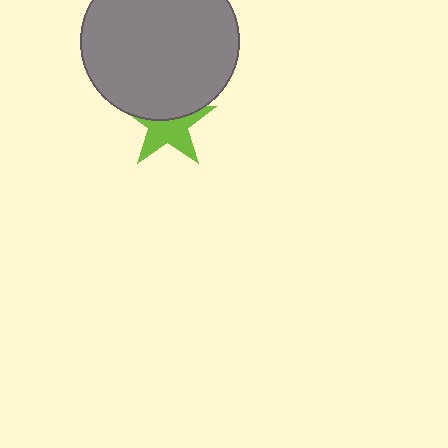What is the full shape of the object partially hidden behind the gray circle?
The partially hidden object is a lime star.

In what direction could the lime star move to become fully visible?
The lime star could move down. That would shift it out from behind the gray circle entirely.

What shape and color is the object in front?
The object in front is a gray circle.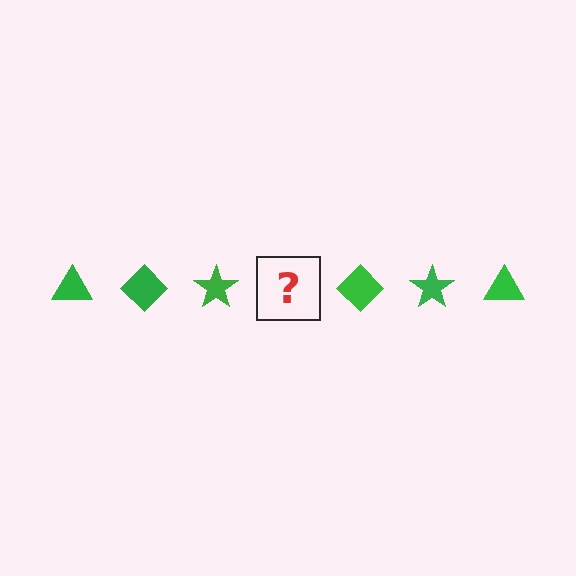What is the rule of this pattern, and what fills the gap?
The rule is that the pattern cycles through triangle, diamond, star shapes in green. The gap should be filled with a green triangle.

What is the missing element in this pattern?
The missing element is a green triangle.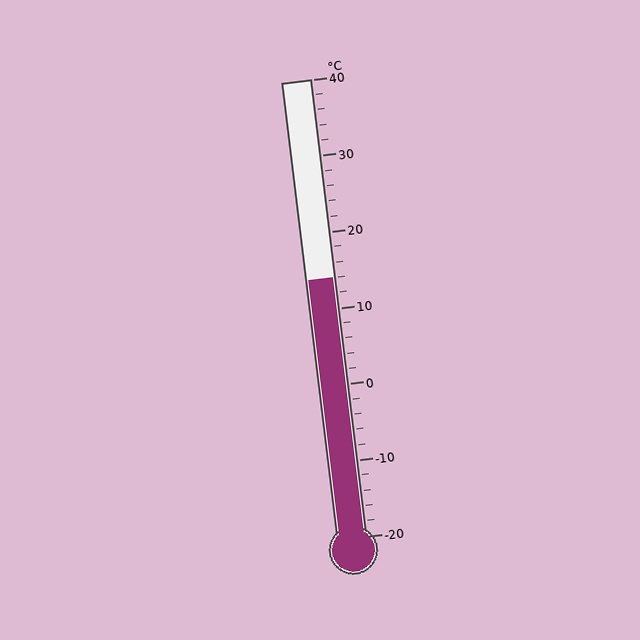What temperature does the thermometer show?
The thermometer shows approximately 14°C.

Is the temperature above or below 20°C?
The temperature is below 20°C.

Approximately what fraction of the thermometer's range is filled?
The thermometer is filled to approximately 55% of its range.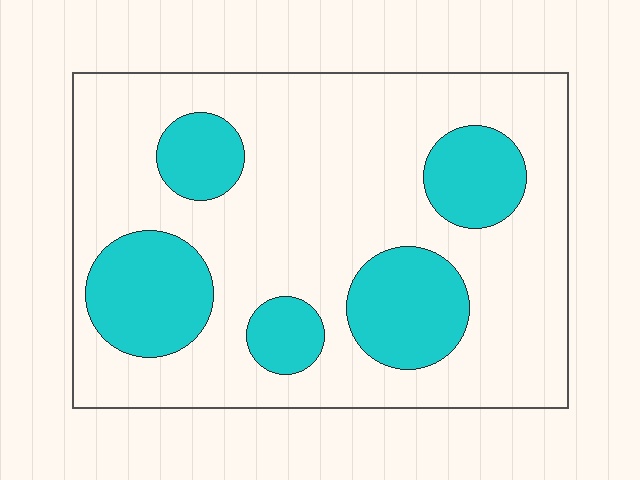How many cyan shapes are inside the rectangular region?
5.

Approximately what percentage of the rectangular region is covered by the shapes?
Approximately 25%.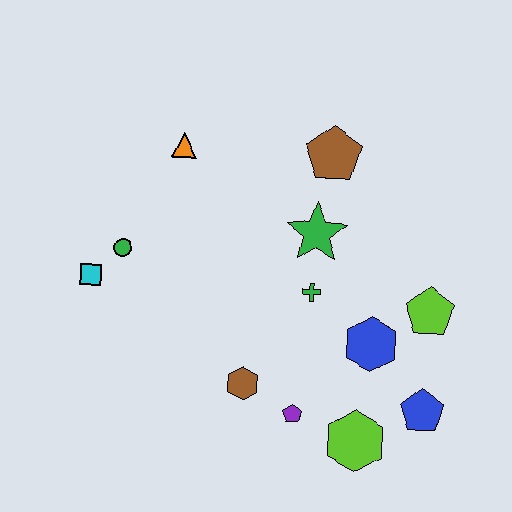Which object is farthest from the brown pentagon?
The lime hexagon is farthest from the brown pentagon.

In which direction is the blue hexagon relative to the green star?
The blue hexagon is below the green star.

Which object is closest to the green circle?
The cyan square is closest to the green circle.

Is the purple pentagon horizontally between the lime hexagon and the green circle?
Yes